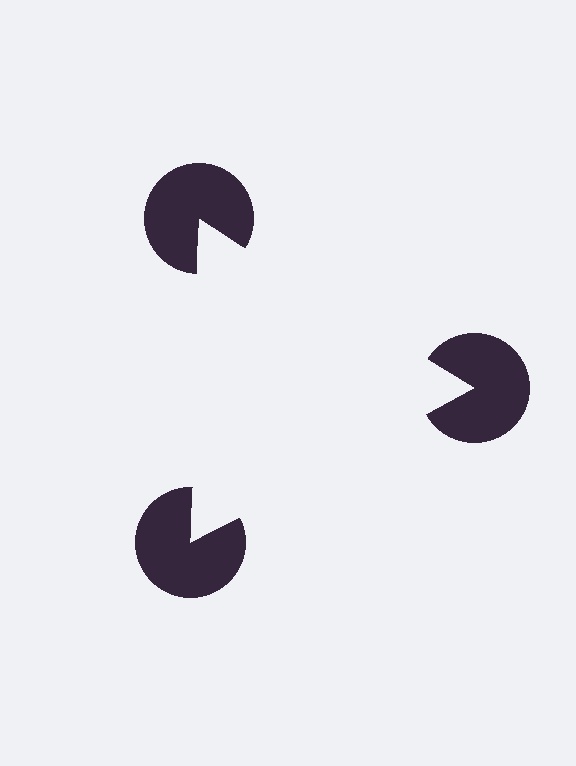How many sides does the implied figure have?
3 sides.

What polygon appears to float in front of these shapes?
An illusory triangle — its edges are inferred from the aligned wedge cuts in the pac-man discs, not physically drawn.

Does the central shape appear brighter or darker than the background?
It typically appears slightly brighter than the background, even though no actual brightness change is drawn.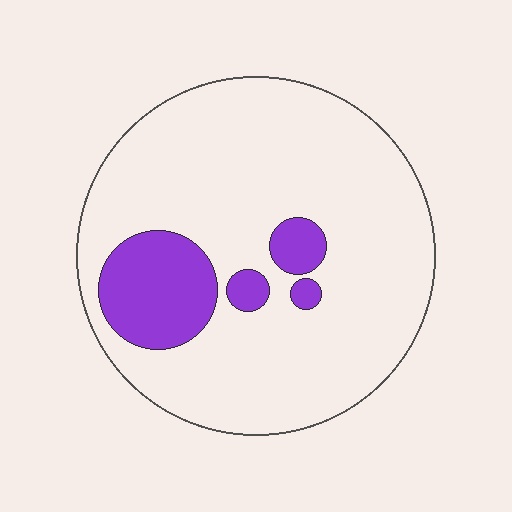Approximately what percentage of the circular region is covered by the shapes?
Approximately 15%.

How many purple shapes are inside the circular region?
4.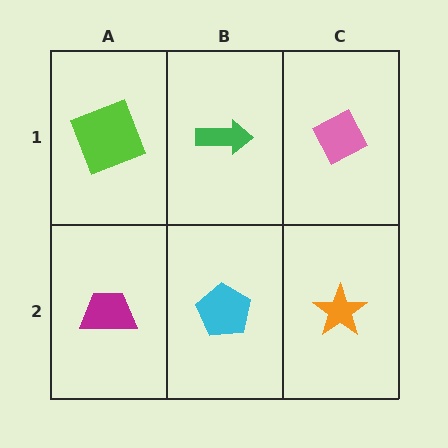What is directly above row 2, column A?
A lime square.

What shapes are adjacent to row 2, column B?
A green arrow (row 1, column B), a magenta trapezoid (row 2, column A), an orange star (row 2, column C).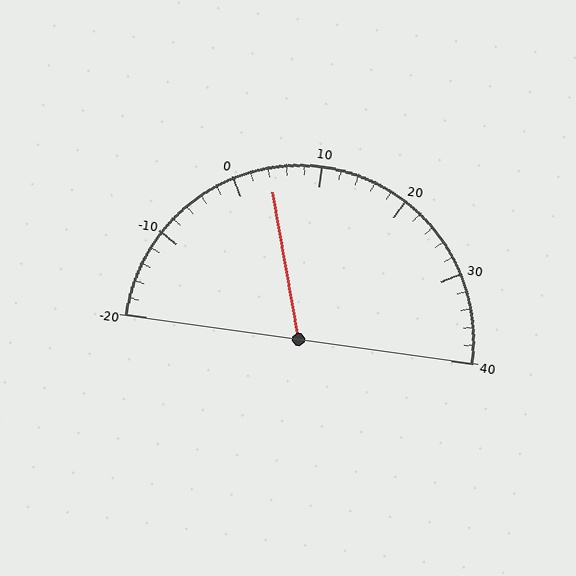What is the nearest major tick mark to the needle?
The nearest major tick mark is 0.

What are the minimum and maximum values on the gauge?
The gauge ranges from -20 to 40.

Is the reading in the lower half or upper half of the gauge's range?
The reading is in the lower half of the range (-20 to 40).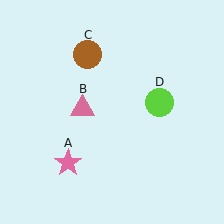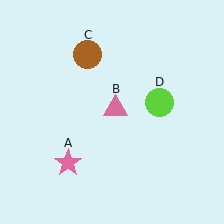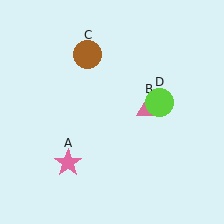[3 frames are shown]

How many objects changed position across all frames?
1 object changed position: pink triangle (object B).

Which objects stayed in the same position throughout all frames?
Pink star (object A) and brown circle (object C) and lime circle (object D) remained stationary.